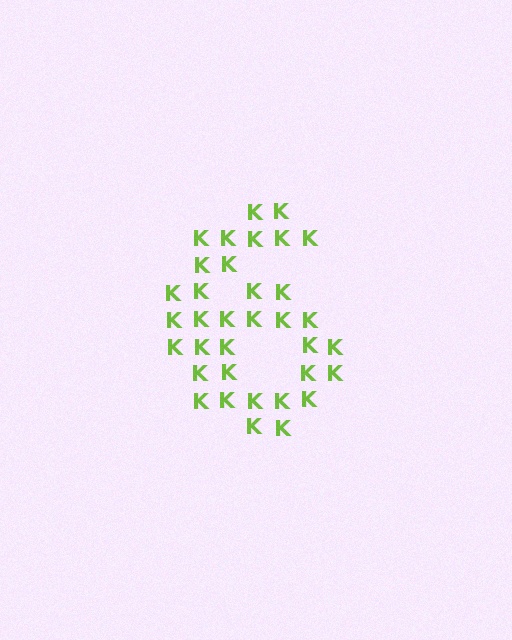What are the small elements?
The small elements are letter K's.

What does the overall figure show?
The overall figure shows the digit 6.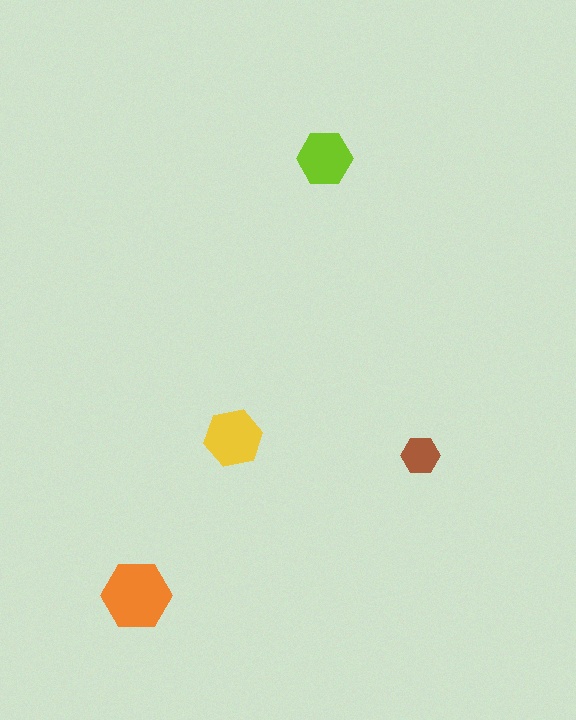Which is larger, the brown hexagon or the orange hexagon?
The orange one.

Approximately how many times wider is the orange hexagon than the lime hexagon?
About 1.5 times wider.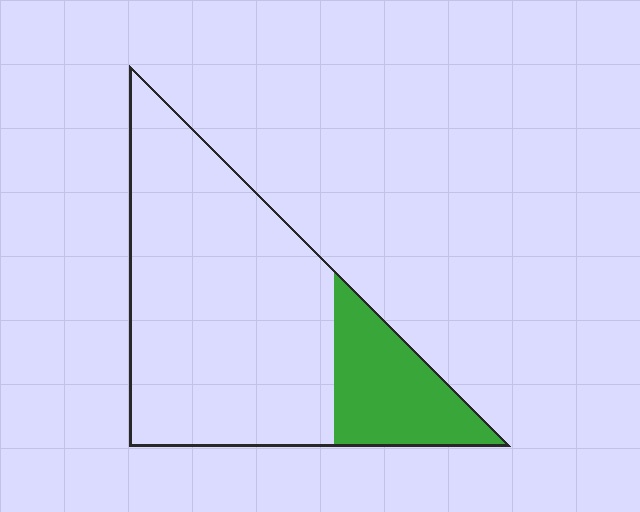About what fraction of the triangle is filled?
About one fifth (1/5).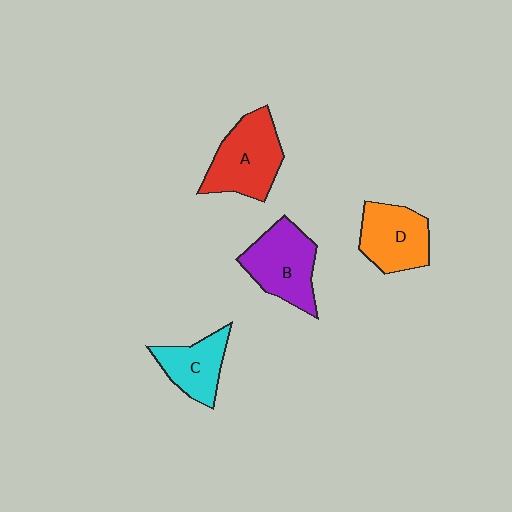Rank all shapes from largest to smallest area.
From largest to smallest: A (red), B (purple), D (orange), C (cyan).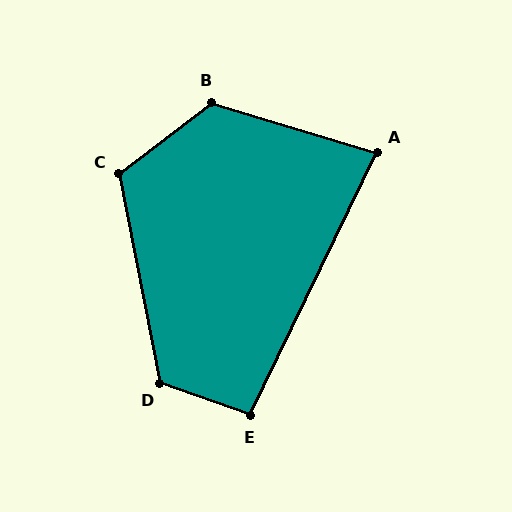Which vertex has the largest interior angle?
B, at approximately 126 degrees.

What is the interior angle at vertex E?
Approximately 96 degrees (obtuse).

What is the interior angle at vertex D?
Approximately 120 degrees (obtuse).